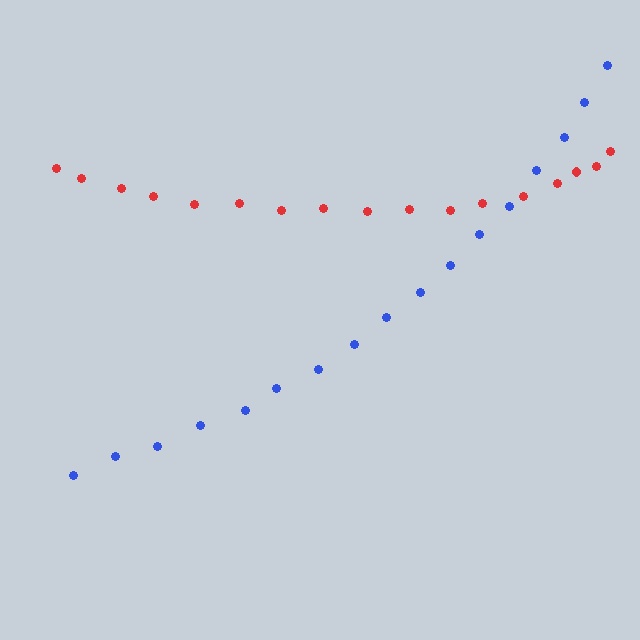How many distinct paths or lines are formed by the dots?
There are 2 distinct paths.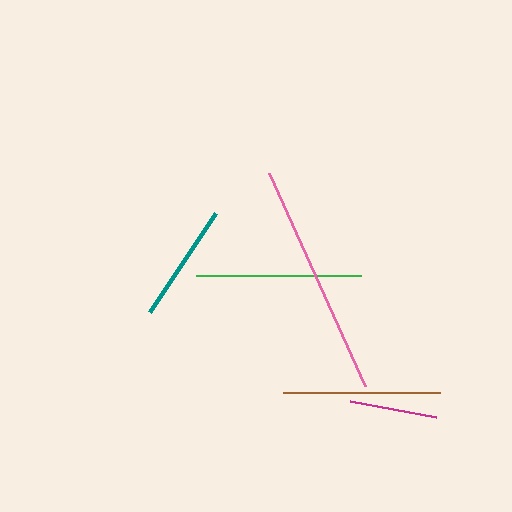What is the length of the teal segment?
The teal segment is approximately 119 pixels long.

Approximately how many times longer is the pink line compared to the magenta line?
The pink line is approximately 2.7 times the length of the magenta line.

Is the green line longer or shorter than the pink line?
The pink line is longer than the green line.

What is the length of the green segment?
The green segment is approximately 165 pixels long.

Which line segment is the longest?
The pink line is the longest at approximately 234 pixels.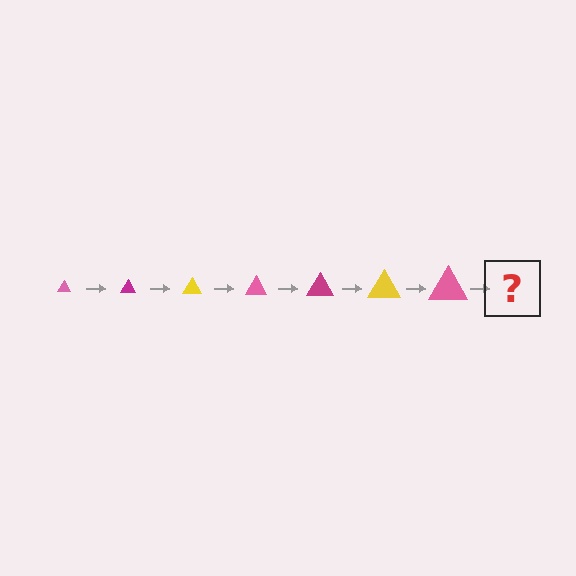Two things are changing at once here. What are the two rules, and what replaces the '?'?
The two rules are that the triangle grows larger each step and the color cycles through pink, magenta, and yellow. The '?' should be a magenta triangle, larger than the previous one.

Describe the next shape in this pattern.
It should be a magenta triangle, larger than the previous one.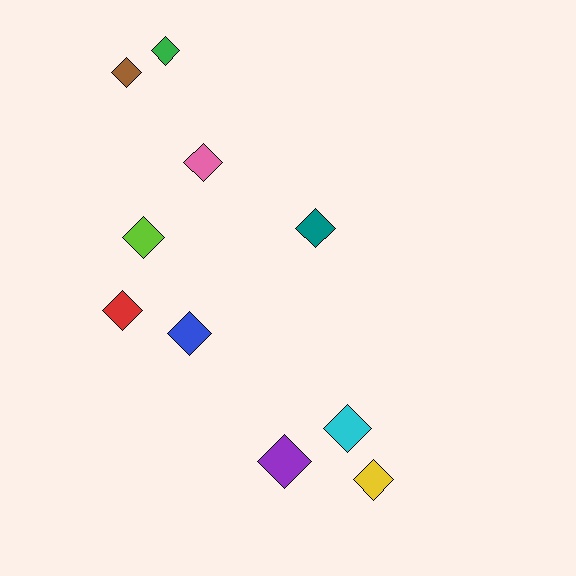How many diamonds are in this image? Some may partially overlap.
There are 10 diamonds.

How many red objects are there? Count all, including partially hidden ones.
There is 1 red object.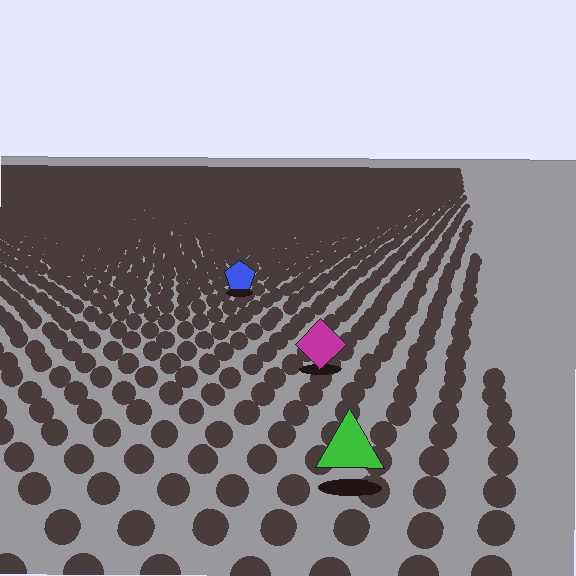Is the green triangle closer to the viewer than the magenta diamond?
Yes. The green triangle is closer — you can tell from the texture gradient: the ground texture is coarser near it.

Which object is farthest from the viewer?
The blue pentagon is farthest from the viewer. It appears smaller and the ground texture around it is denser.